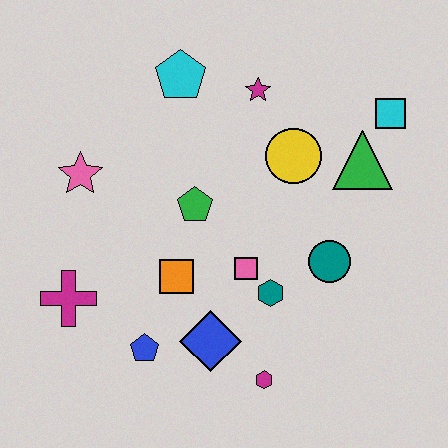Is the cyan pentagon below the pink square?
No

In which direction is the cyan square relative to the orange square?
The cyan square is to the right of the orange square.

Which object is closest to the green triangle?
The cyan square is closest to the green triangle.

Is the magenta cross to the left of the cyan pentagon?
Yes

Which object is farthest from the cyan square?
The magenta cross is farthest from the cyan square.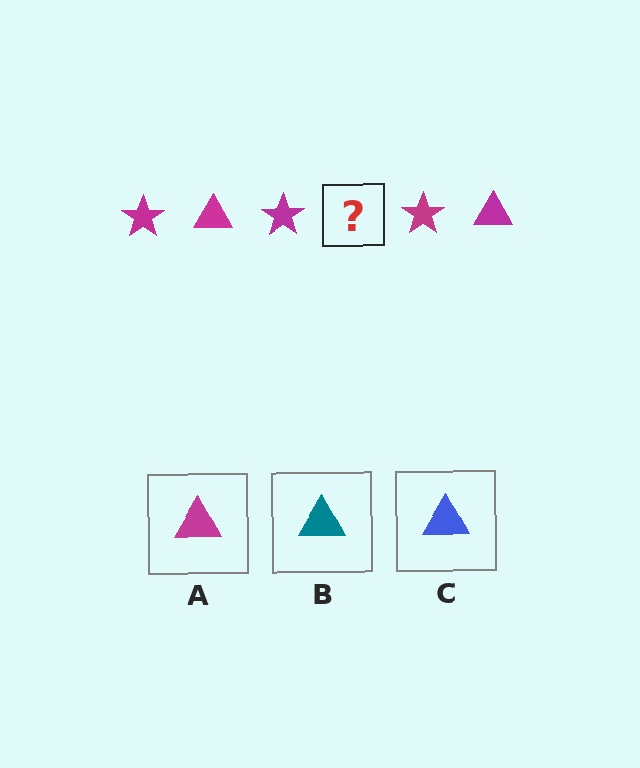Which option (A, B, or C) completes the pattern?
A.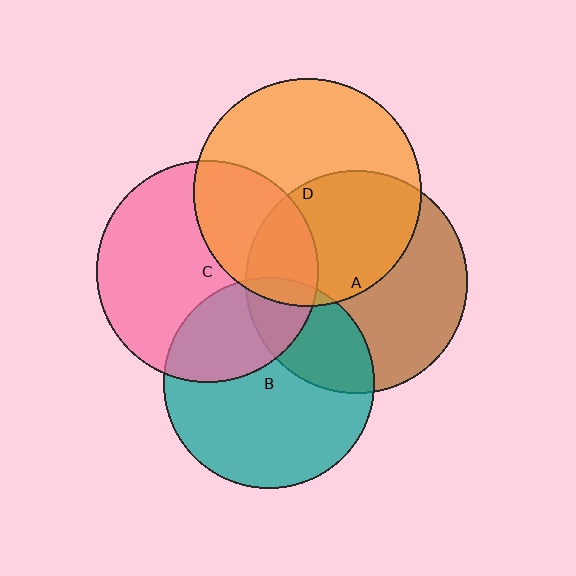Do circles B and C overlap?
Yes.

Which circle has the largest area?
Circle D (orange).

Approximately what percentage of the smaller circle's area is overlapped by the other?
Approximately 30%.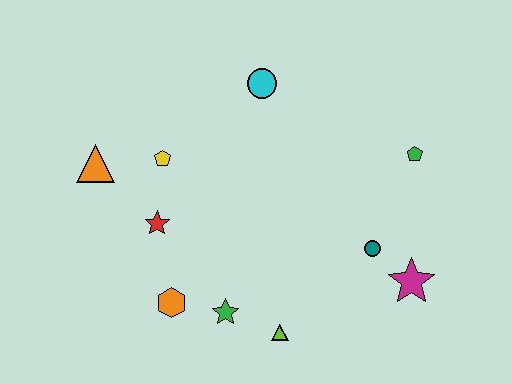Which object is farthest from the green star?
The green pentagon is farthest from the green star.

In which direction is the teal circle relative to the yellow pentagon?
The teal circle is to the right of the yellow pentagon.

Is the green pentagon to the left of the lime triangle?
No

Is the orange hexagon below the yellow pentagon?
Yes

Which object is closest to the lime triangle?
The green star is closest to the lime triangle.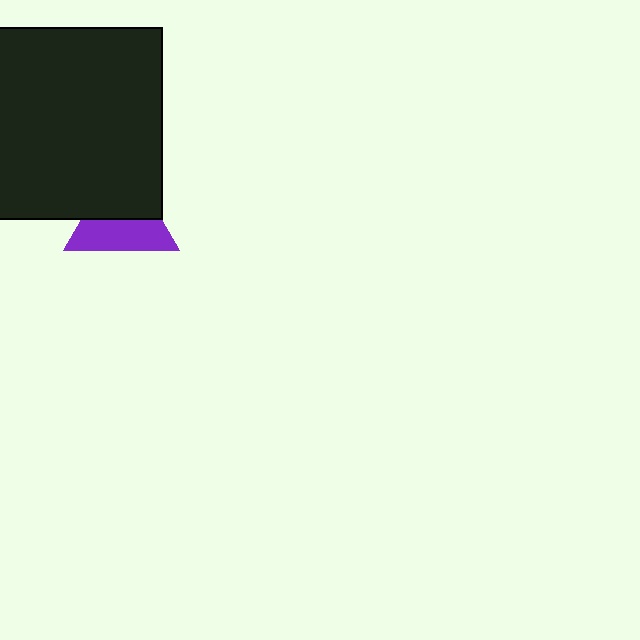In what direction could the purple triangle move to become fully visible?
The purple triangle could move down. That would shift it out from behind the black rectangle entirely.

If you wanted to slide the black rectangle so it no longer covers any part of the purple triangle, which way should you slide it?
Slide it up — that is the most direct way to separate the two shapes.